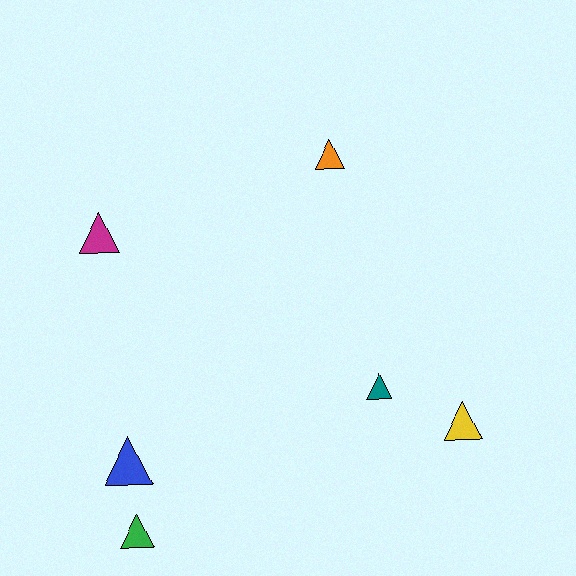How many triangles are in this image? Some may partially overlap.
There are 6 triangles.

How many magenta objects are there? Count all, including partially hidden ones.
There is 1 magenta object.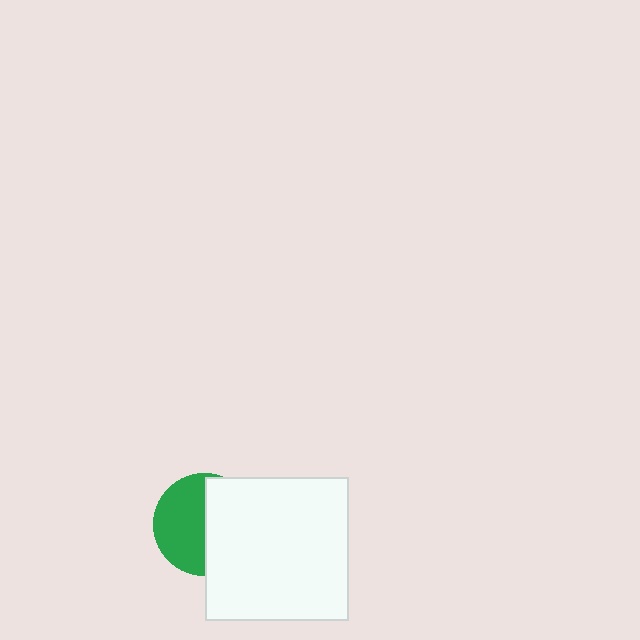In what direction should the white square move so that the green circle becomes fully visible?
The white square should move right. That is the shortest direction to clear the overlap and leave the green circle fully visible.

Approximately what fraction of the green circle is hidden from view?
Roughly 48% of the green circle is hidden behind the white square.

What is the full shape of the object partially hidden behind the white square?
The partially hidden object is a green circle.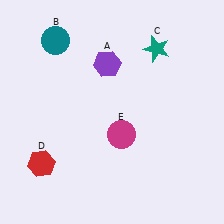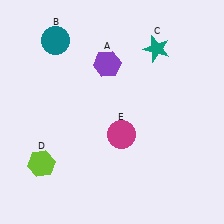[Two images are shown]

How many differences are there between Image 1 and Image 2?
There is 1 difference between the two images.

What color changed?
The hexagon (D) changed from red in Image 1 to lime in Image 2.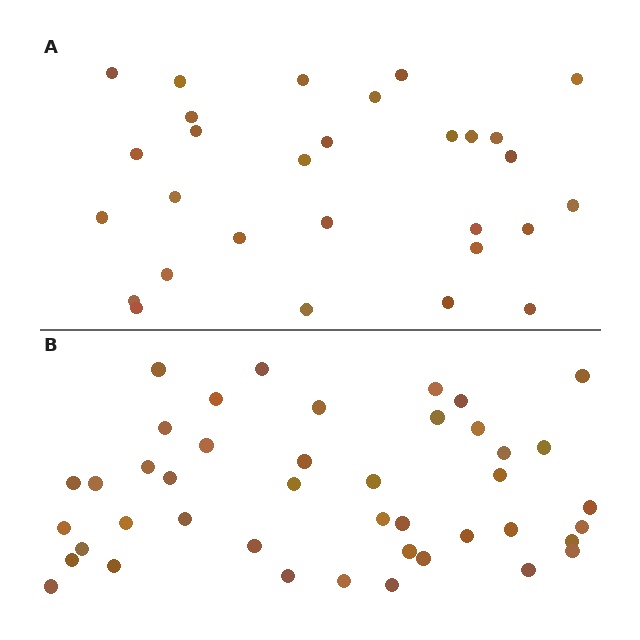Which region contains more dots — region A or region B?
Region B (the bottom region) has more dots.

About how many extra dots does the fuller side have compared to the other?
Region B has approximately 15 more dots than region A.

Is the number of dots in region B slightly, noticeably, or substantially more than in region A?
Region B has substantially more. The ratio is roughly 1.5 to 1.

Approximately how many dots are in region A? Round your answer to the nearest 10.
About 30 dots. (The exact count is 29, which rounds to 30.)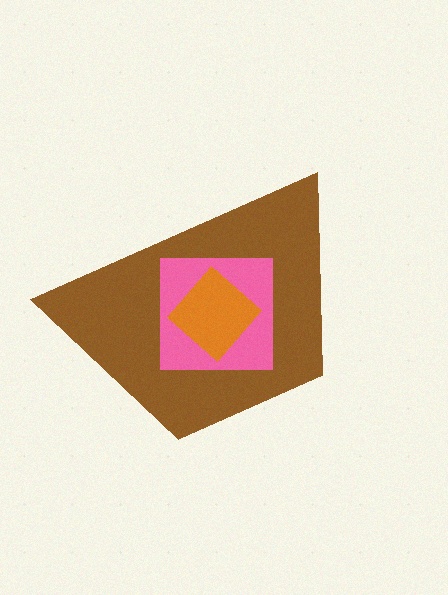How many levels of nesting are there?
3.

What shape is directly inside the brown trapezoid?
The pink square.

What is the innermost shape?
The orange diamond.